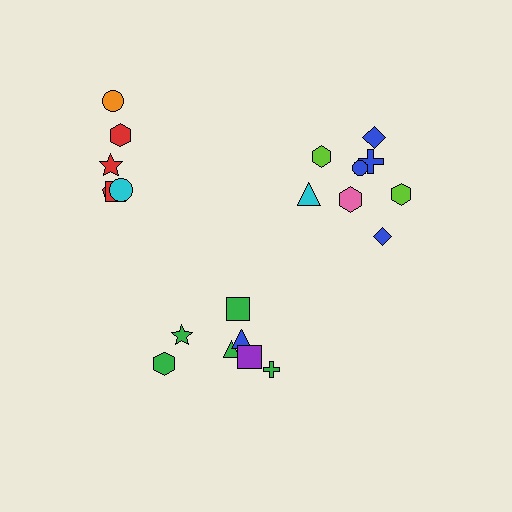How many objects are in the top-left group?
There are 6 objects.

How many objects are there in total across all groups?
There are 21 objects.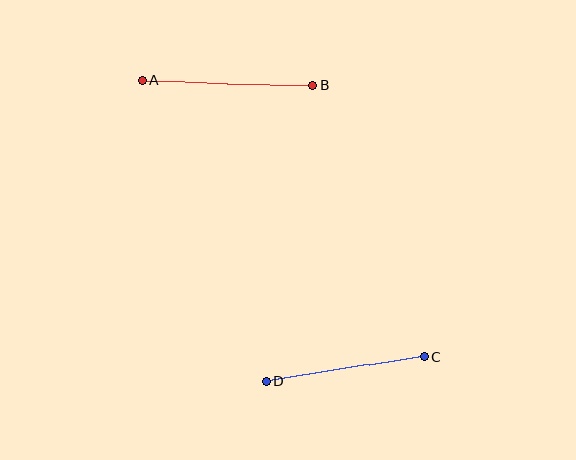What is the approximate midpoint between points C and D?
The midpoint is at approximately (345, 369) pixels.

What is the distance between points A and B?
The distance is approximately 170 pixels.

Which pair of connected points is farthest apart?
Points A and B are farthest apart.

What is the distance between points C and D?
The distance is approximately 160 pixels.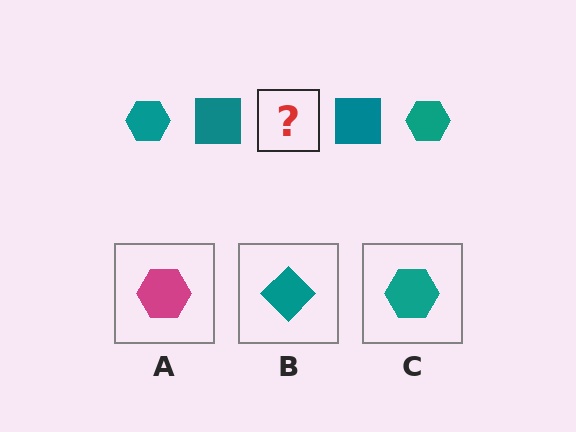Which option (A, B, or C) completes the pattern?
C.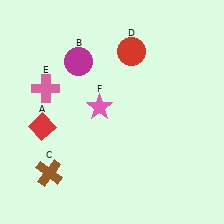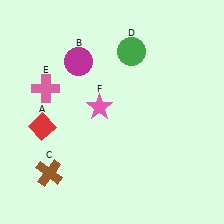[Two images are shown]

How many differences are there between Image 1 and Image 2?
There is 1 difference between the two images.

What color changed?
The circle (D) changed from red in Image 1 to green in Image 2.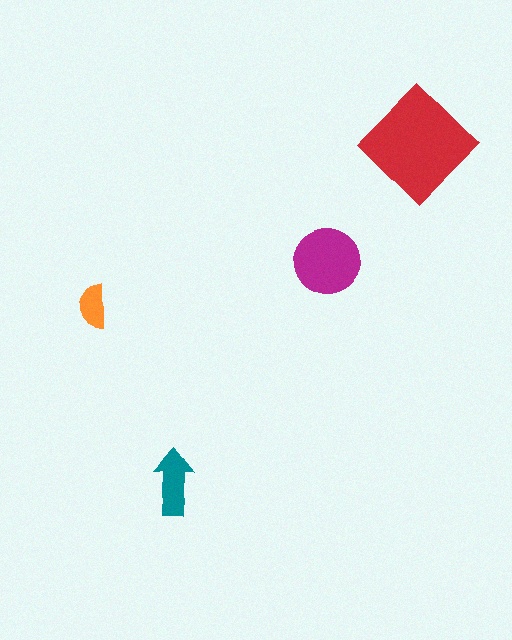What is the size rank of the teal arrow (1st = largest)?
3rd.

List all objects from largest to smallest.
The red diamond, the magenta circle, the teal arrow, the orange semicircle.